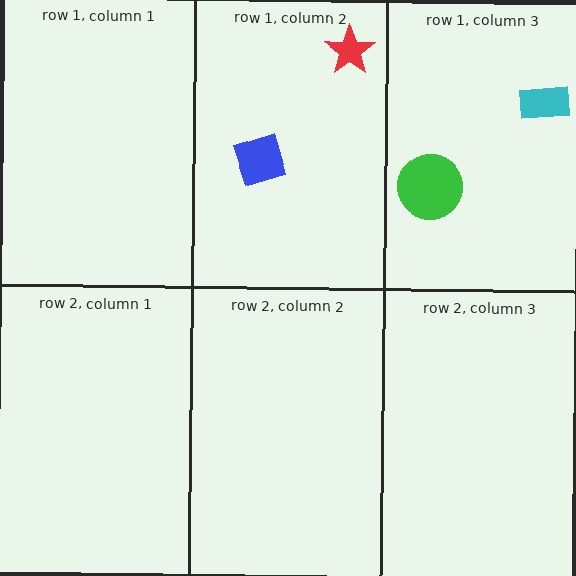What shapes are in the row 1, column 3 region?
The cyan rectangle, the green circle.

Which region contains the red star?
The row 1, column 2 region.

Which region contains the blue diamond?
The row 1, column 2 region.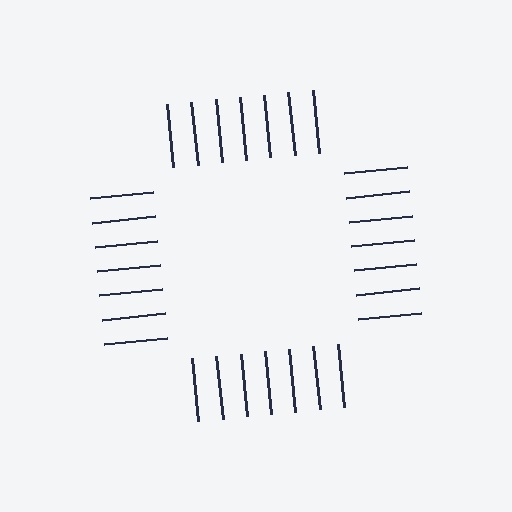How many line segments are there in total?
28 — 7 along each of the 4 edges.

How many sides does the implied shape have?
4 sides — the line-ends trace a square.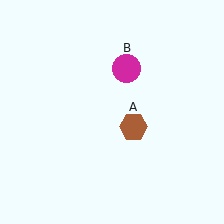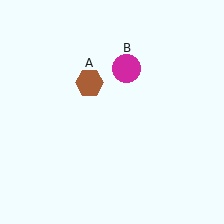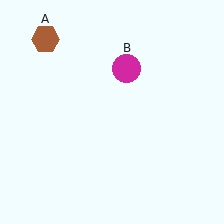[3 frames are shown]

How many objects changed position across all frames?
1 object changed position: brown hexagon (object A).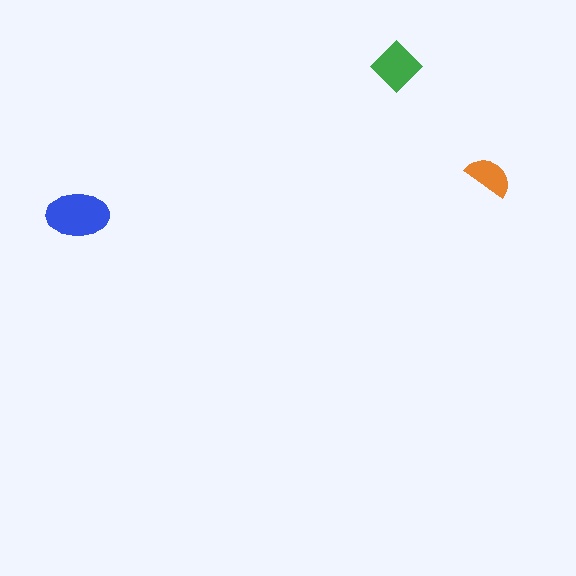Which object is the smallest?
The orange semicircle.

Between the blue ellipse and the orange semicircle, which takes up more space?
The blue ellipse.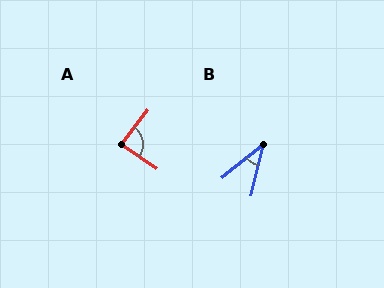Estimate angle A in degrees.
Approximately 87 degrees.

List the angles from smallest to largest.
B (38°), A (87°).